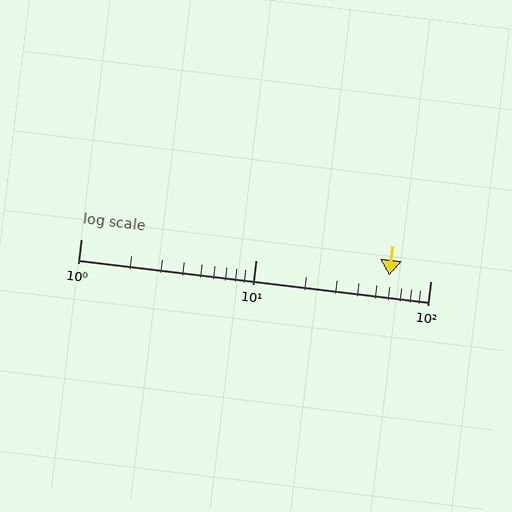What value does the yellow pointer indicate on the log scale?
The pointer indicates approximately 58.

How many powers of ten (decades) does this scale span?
The scale spans 2 decades, from 1 to 100.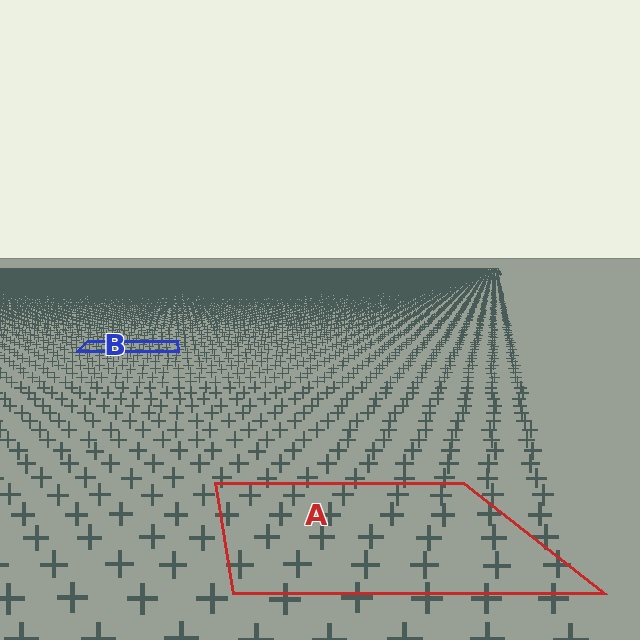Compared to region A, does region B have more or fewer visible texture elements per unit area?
Region B has more texture elements per unit area — they are packed more densely because it is farther away.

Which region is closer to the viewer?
Region A is closer. The texture elements there are larger and more spread out.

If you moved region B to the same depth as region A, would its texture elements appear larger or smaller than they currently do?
They would appear larger. At a closer depth, the same texture elements are projected at a bigger on-screen size.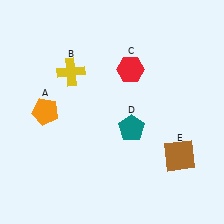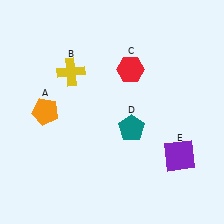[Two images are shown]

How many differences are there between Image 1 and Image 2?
There is 1 difference between the two images.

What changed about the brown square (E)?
In Image 1, E is brown. In Image 2, it changed to purple.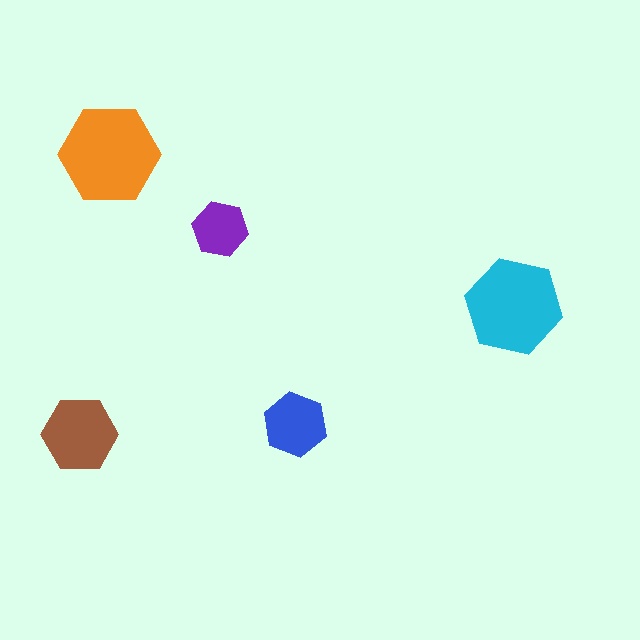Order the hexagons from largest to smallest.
the orange one, the cyan one, the brown one, the blue one, the purple one.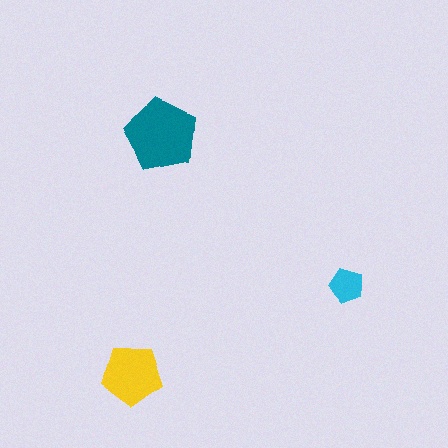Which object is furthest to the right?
The cyan pentagon is rightmost.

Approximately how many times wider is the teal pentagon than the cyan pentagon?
About 2 times wider.